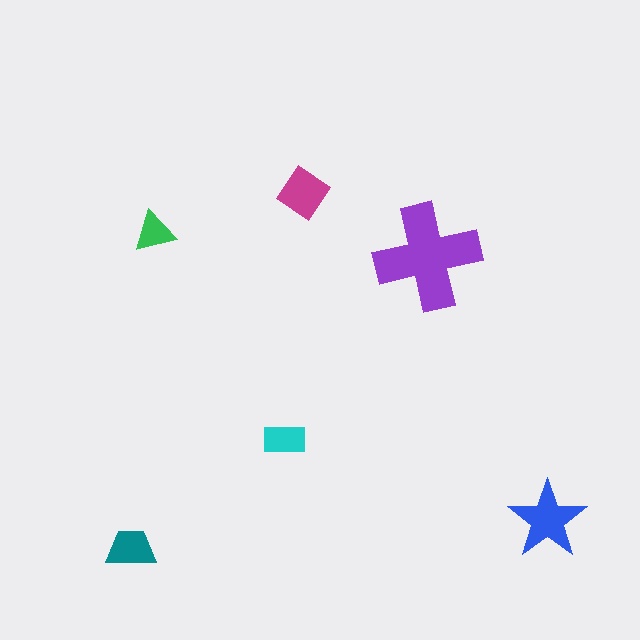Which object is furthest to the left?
The teal trapezoid is leftmost.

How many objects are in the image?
There are 6 objects in the image.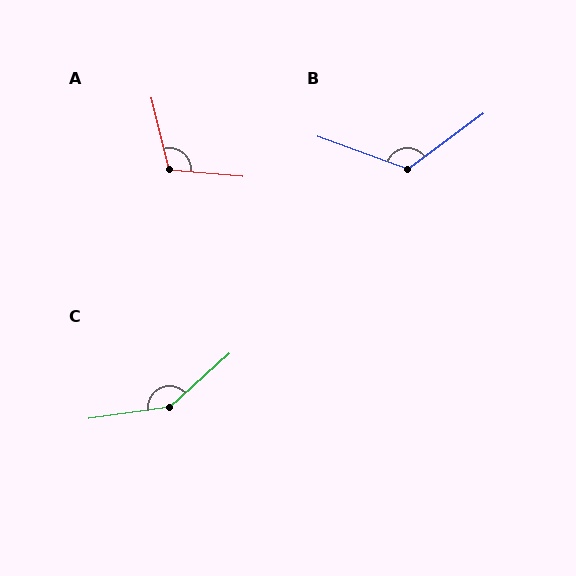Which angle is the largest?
C, at approximately 147 degrees.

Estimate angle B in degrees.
Approximately 124 degrees.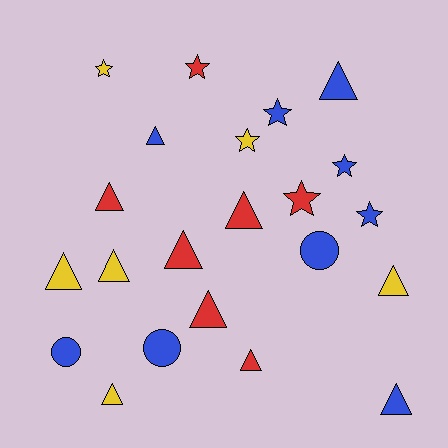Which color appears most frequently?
Blue, with 9 objects.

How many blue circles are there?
There are 3 blue circles.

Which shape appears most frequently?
Triangle, with 12 objects.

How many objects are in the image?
There are 22 objects.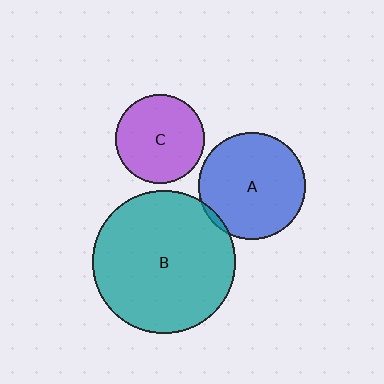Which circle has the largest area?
Circle B (teal).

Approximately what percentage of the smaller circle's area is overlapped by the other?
Approximately 5%.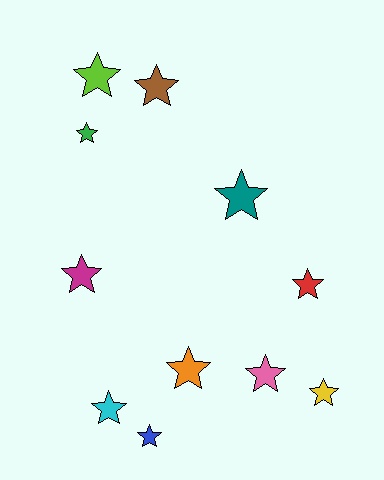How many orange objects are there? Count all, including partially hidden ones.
There is 1 orange object.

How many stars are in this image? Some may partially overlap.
There are 11 stars.